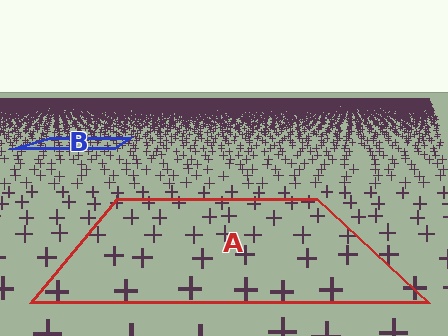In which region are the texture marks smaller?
The texture marks are smaller in region B, because it is farther away.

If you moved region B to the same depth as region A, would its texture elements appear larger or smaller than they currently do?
They would appear larger. At a closer depth, the same texture elements are projected at a bigger on-screen size.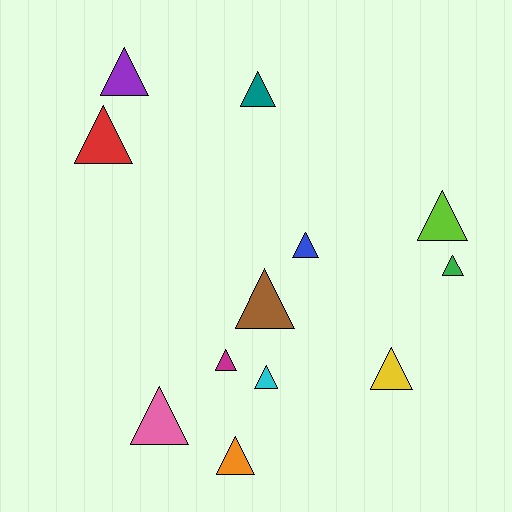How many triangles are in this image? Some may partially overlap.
There are 12 triangles.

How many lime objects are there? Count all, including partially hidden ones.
There is 1 lime object.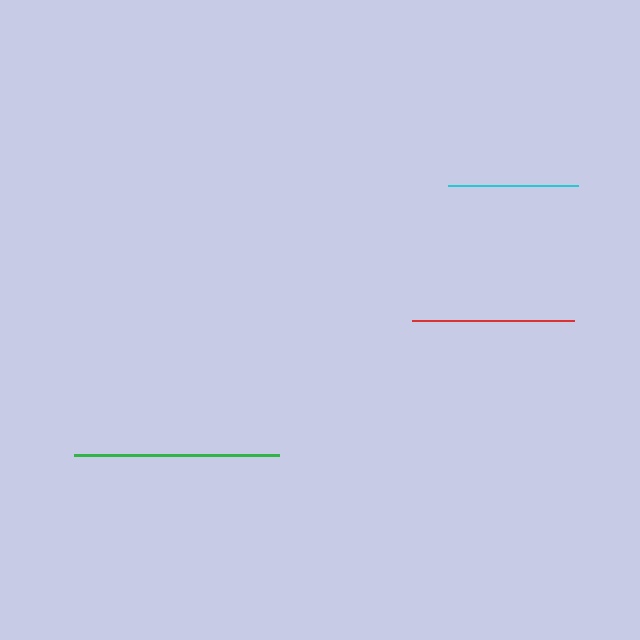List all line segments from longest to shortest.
From longest to shortest: green, red, cyan.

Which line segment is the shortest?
The cyan line is the shortest at approximately 130 pixels.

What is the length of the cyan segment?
The cyan segment is approximately 130 pixels long.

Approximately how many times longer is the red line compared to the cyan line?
The red line is approximately 1.3 times the length of the cyan line.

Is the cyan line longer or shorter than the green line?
The green line is longer than the cyan line.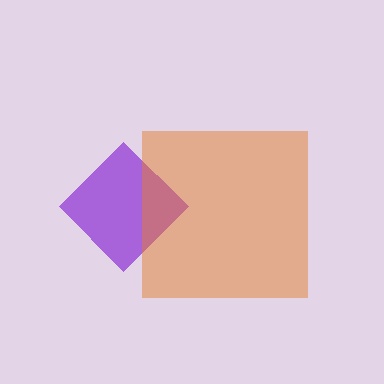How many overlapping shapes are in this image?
There are 2 overlapping shapes in the image.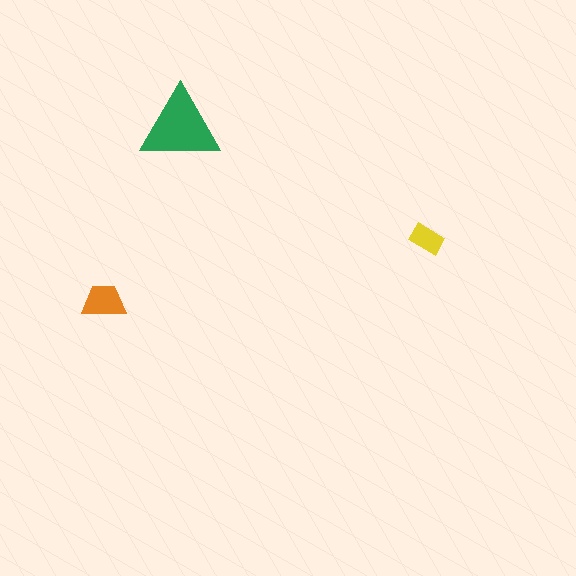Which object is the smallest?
The yellow rectangle.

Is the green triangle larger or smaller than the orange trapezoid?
Larger.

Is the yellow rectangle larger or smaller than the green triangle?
Smaller.